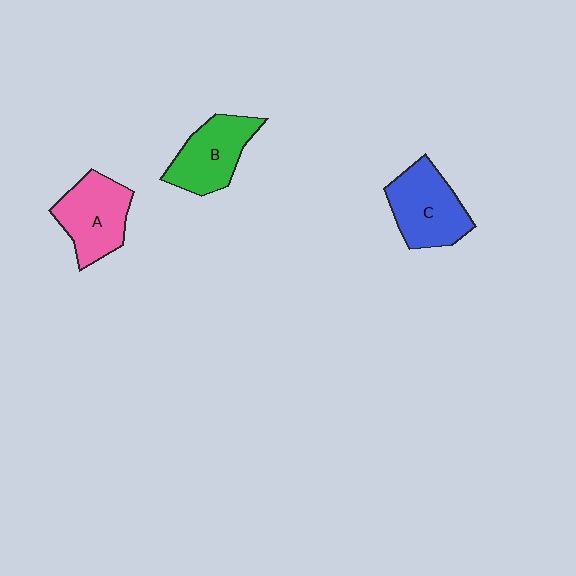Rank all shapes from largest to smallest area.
From largest to smallest: C (blue), A (pink), B (green).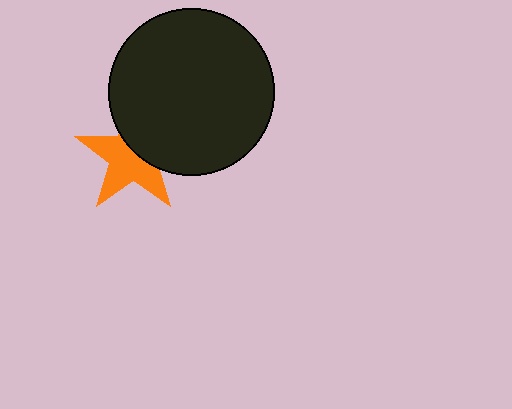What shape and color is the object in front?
The object in front is a black circle.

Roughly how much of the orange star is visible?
About half of it is visible (roughly 60%).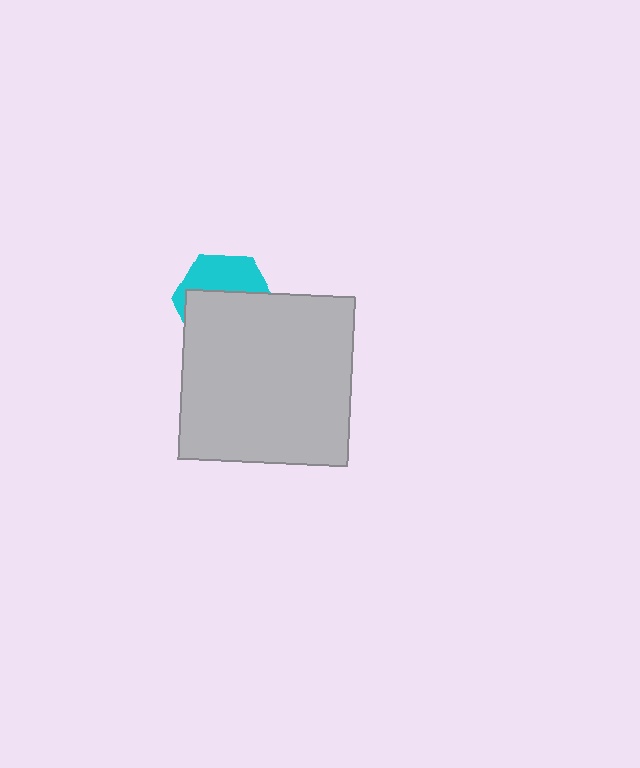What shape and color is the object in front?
The object in front is a light gray square.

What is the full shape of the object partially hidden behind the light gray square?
The partially hidden object is a cyan hexagon.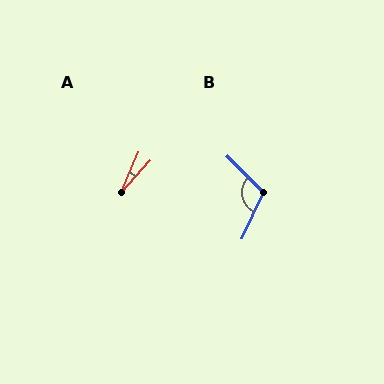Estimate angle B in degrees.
Approximately 110 degrees.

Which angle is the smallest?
A, at approximately 18 degrees.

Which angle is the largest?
B, at approximately 110 degrees.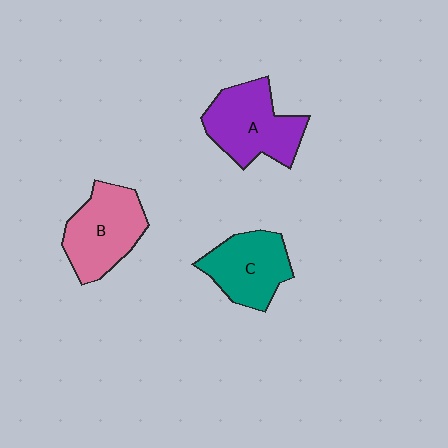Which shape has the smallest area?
Shape C (teal).